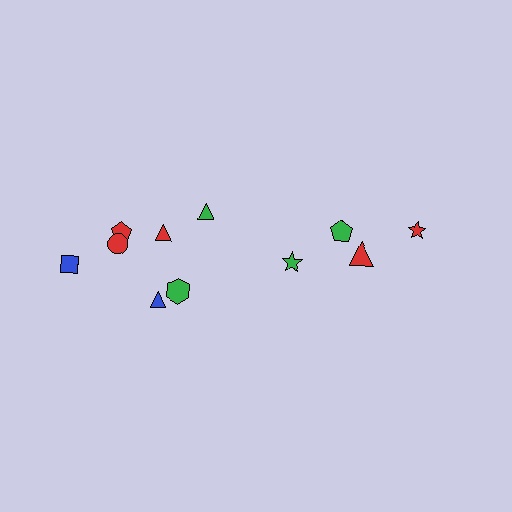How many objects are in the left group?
There are 7 objects.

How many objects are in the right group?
There are 4 objects.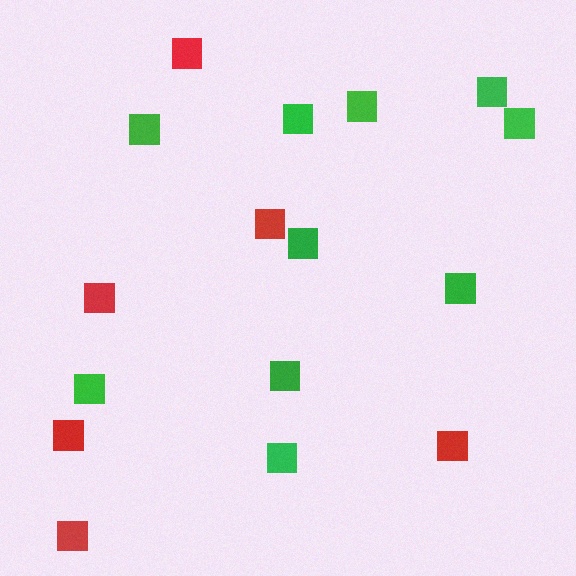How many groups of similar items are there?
There are 2 groups: one group of red squares (6) and one group of green squares (10).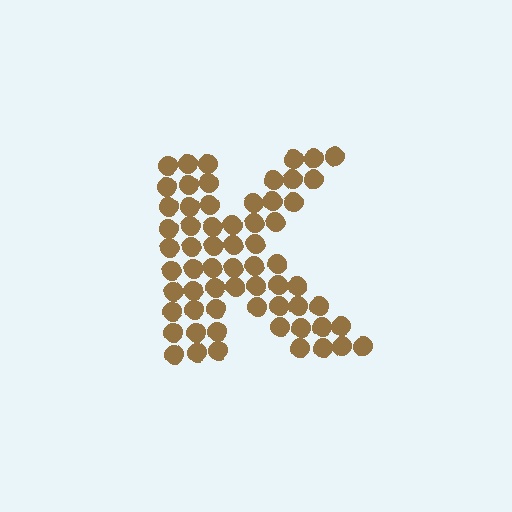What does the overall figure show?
The overall figure shows the letter K.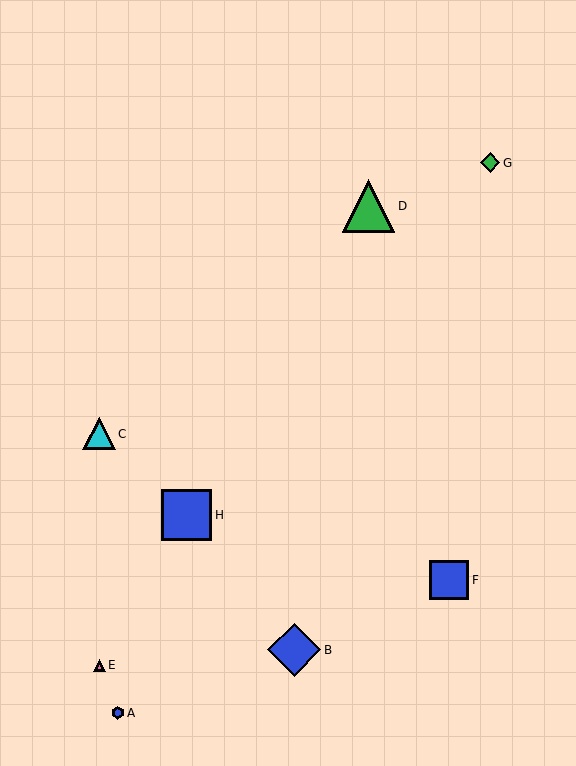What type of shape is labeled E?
Shape E is a pink triangle.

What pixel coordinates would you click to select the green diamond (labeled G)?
Click at (490, 163) to select the green diamond G.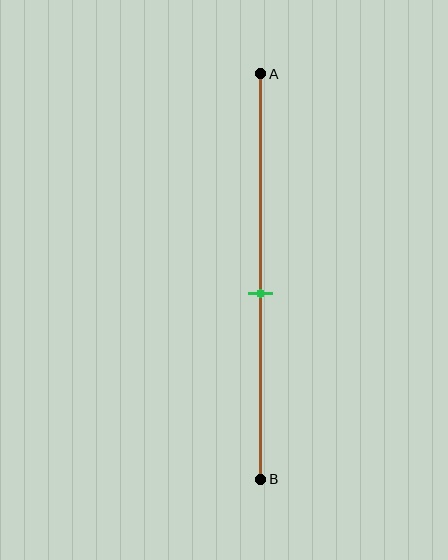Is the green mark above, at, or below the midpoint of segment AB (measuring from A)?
The green mark is below the midpoint of segment AB.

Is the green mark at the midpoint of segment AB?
No, the mark is at about 55% from A, not at the 50% midpoint.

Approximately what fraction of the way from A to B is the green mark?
The green mark is approximately 55% of the way from A to B.